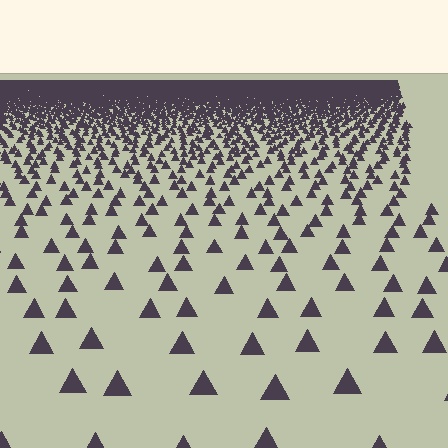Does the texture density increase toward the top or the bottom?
Density increases toward the top.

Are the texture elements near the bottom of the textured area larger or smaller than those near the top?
Larger. Near the bottom, elements are closer to the viewer and appear at a bigger on-screen size.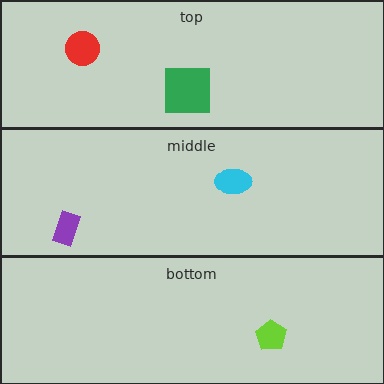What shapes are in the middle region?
The purple rectangle, the cyan ellipse.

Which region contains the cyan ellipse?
The middle region.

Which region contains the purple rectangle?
The middle region.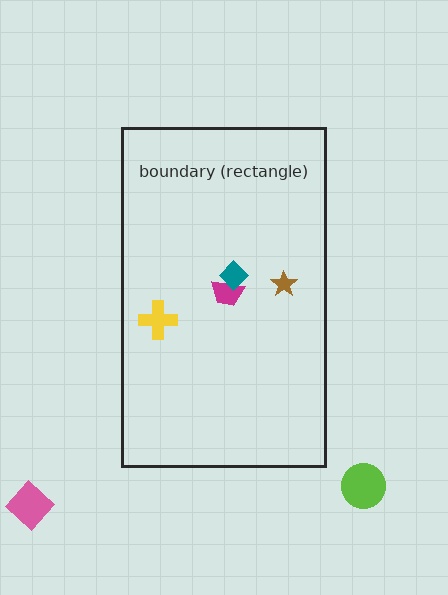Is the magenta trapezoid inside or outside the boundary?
Inside.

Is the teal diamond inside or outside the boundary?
Inside.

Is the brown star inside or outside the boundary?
Inside.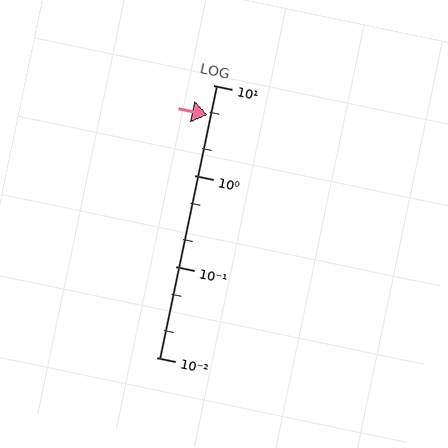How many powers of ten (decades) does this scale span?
The scale spans 3 decades, from 0.01 to 10.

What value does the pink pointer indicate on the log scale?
The pointer indicates approximately 4.7.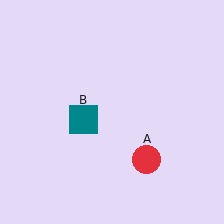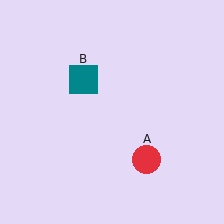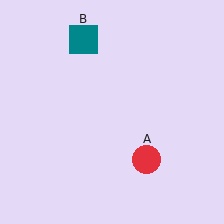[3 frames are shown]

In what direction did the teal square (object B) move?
The teal square (object B) moved up.